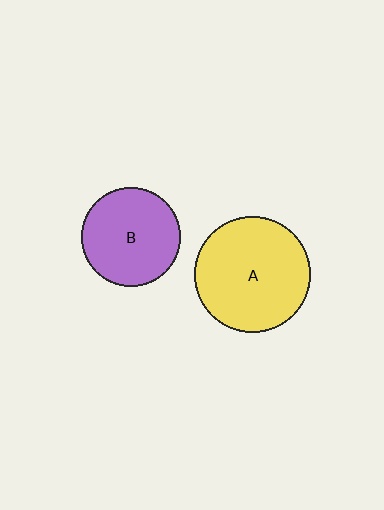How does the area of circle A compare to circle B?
Approximately 1.4 times.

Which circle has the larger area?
Circle A (yellow).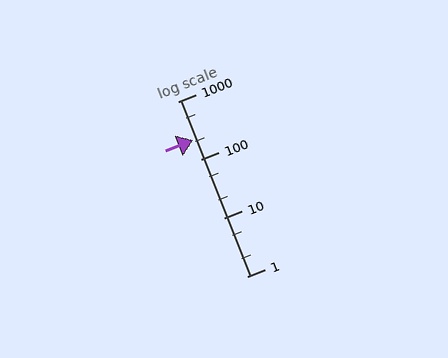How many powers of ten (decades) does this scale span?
The scale spans 3 decades, from 1 to 1000.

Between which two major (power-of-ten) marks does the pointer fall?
The pointer is between 100 and 1000.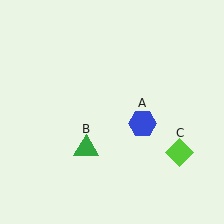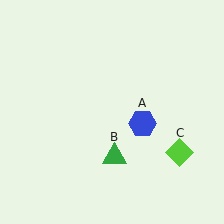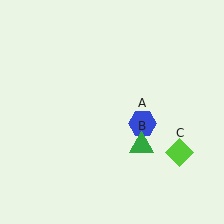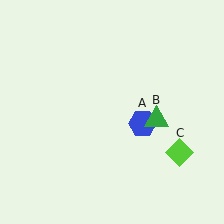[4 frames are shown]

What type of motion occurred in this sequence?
The green triangle (object B) rotated counterclockwise around the center of the scene.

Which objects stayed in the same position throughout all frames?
Blue hexagon (object A) and lime diamond (object C) remained stationary.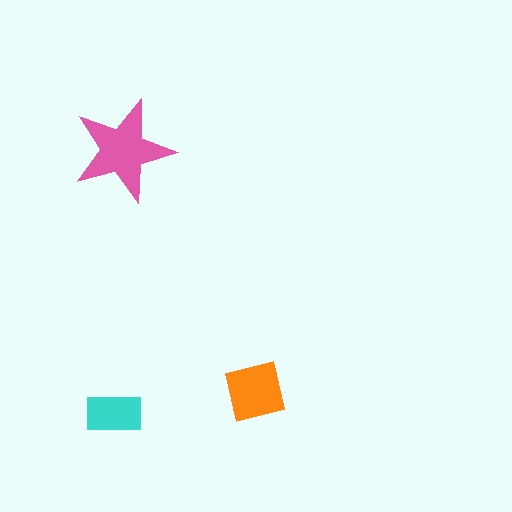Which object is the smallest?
The cyan rectangle.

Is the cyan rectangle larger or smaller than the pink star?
Smaller.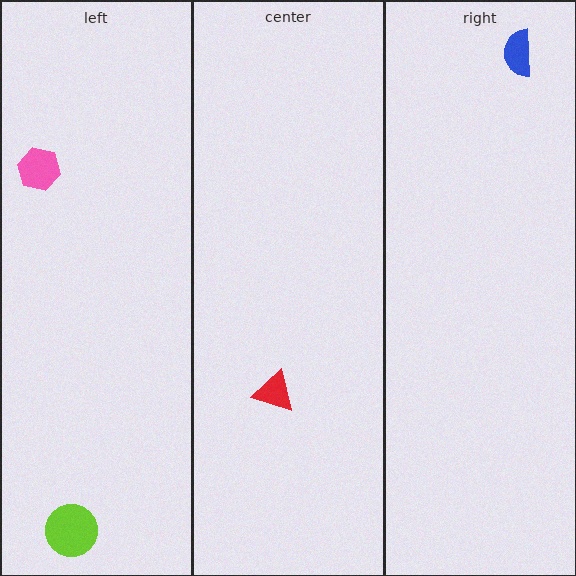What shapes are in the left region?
The lime circle, the pink hexagon.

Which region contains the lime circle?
The left region.